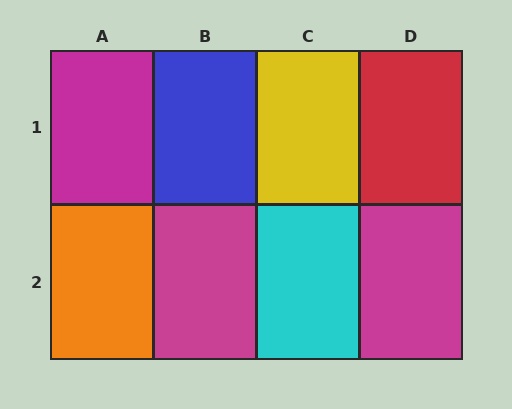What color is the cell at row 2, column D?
Magenta.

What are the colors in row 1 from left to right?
Magenta, blue, yellow, red.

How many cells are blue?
1 cell is blue.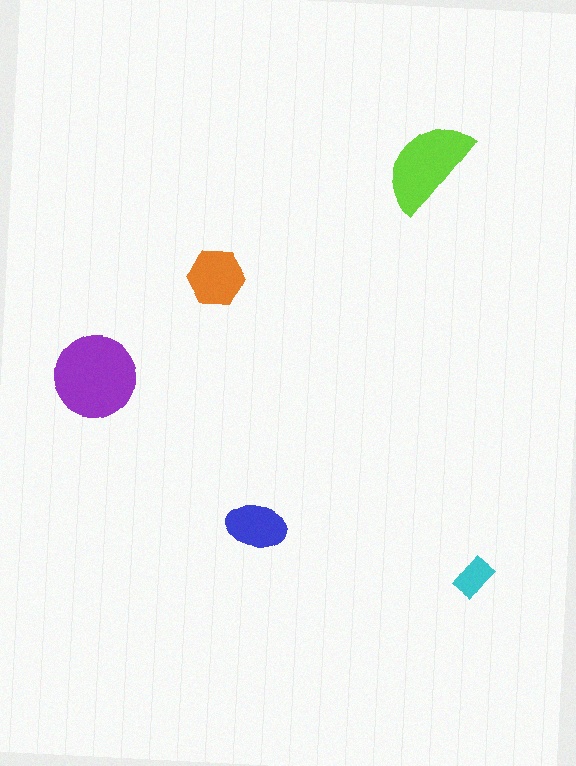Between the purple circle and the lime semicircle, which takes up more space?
The purple circle.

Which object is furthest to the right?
The cyan rectangle is rightmost.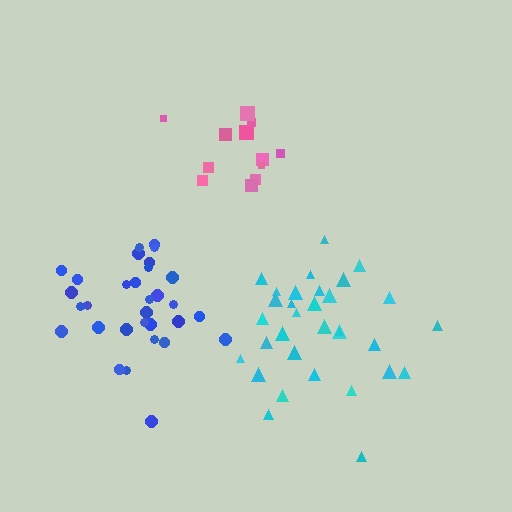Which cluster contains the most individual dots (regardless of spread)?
Cyan (34).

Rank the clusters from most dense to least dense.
blue, cyan, pink.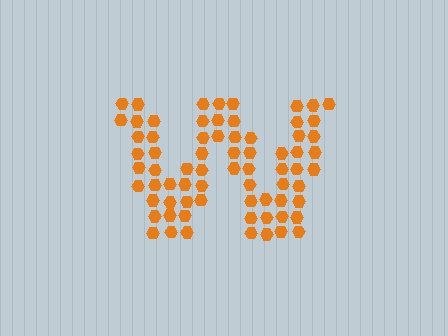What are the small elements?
The small elements are hexagons.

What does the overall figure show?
The overall figure shows the letter W.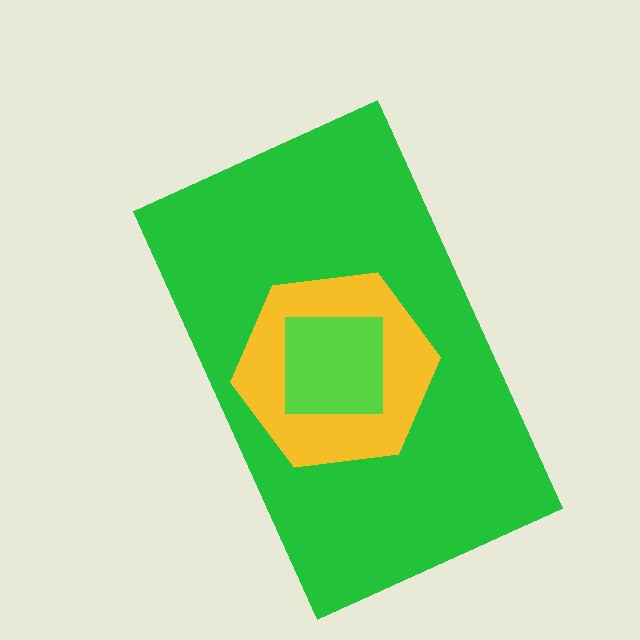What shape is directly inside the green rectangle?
The yellow hexagon.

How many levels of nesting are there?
3.